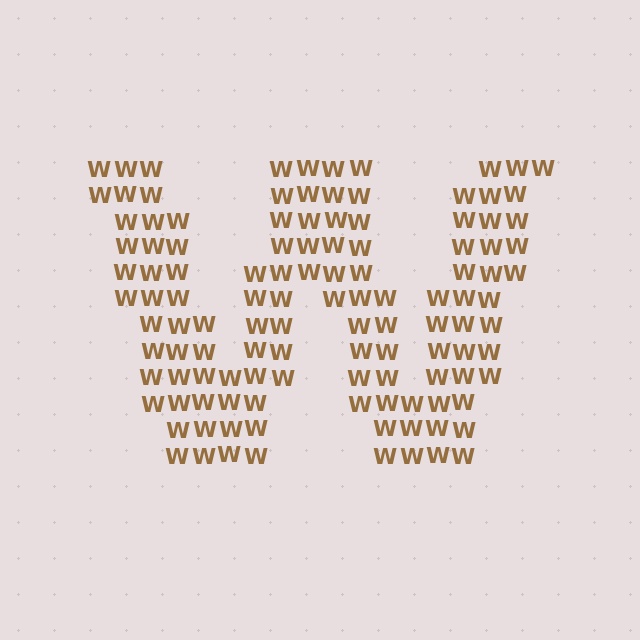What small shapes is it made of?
It is made of small letter W's.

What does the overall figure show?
The overall figure shows the letter W.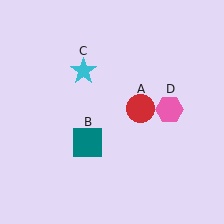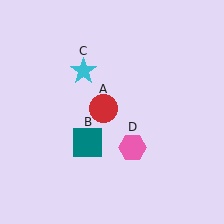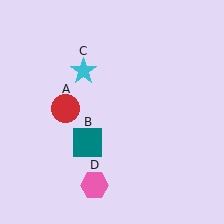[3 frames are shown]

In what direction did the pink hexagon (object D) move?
The pink hexagon (object D) moved down and to the left.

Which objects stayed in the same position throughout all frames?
Teal square (object B) and cyan star (object C) remained stationary.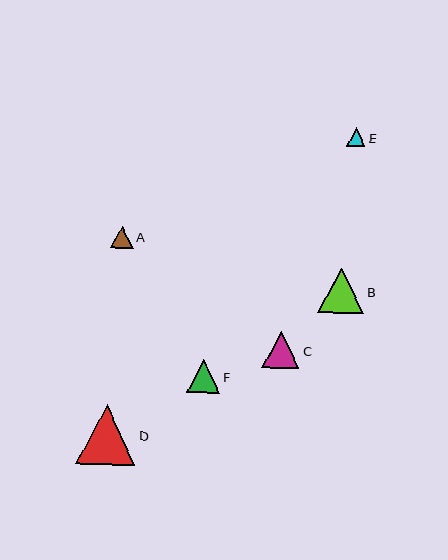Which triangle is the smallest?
Triangle E is the smallest with a size of approximately 19 pixels.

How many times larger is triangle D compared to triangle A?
Triangle D is approximately 2.6 times the size of triangle A.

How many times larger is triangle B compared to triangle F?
Triangle B is approximately 1.4 times the size of triangle F.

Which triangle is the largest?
Triangle D is the largest with a size of approximately 60 pixels.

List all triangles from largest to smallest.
From largest to smallest: D, B, C, F, A, E.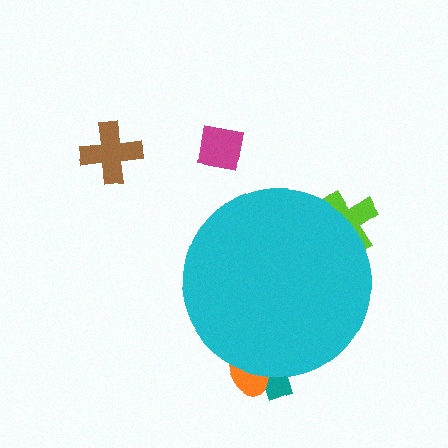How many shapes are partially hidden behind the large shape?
3 shapes are partially hidden.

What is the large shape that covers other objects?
A cyan circle.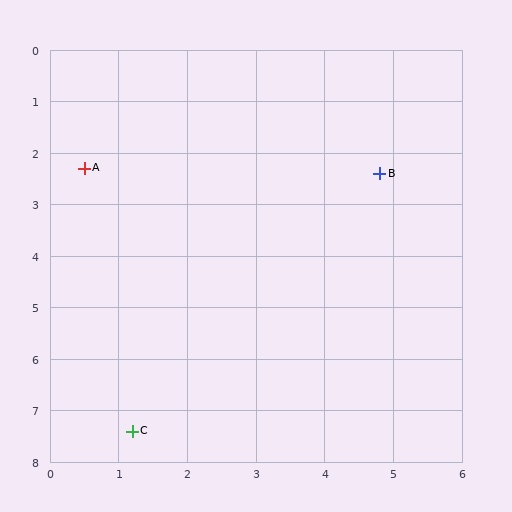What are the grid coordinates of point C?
Point C is at approximately (1.2, 7.4).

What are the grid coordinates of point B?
Point B is at approximately (4.8, 2.4).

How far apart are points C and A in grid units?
Points C and A are about 5.1 grid units apart.